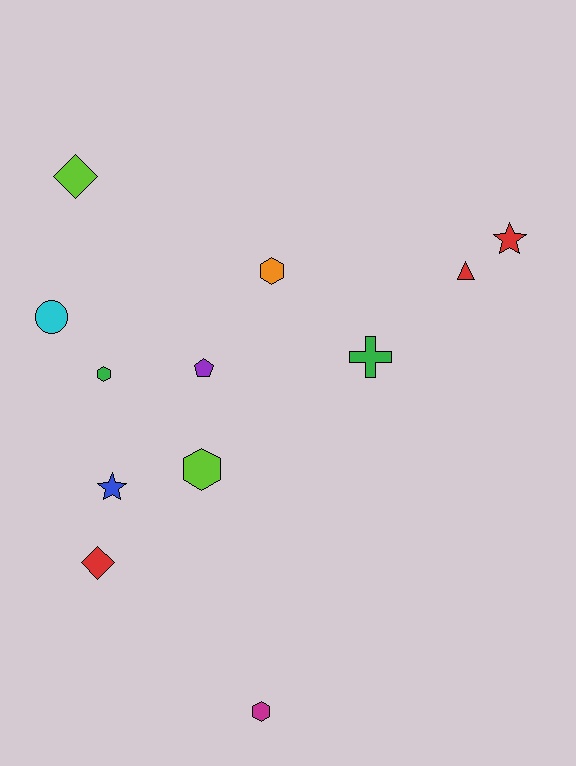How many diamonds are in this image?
There are 2 diamonds.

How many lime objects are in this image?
There are 2 lime objects.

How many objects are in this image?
There are 12 objects.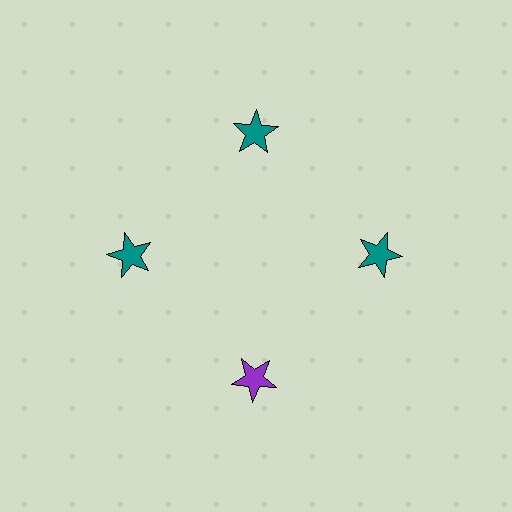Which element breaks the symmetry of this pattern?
The purple star at roughly the 6 o'clock position breaks the symmetry. All other shapes are teal stars.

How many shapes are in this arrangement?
There are 4 shapes arranged in a ring pattern.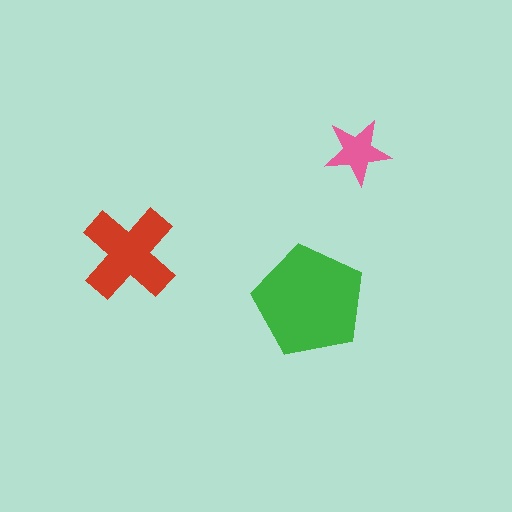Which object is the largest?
The green pentagon.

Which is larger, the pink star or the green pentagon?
The green pentagon.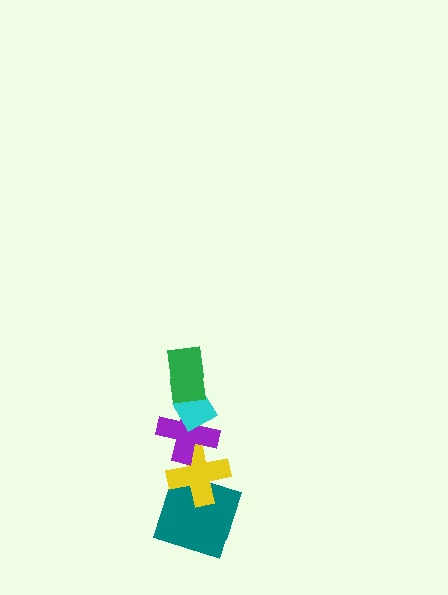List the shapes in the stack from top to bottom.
From top to bottom: the green rectangle, the cyan diamond, the purple cross, the yellow cross, the teal square.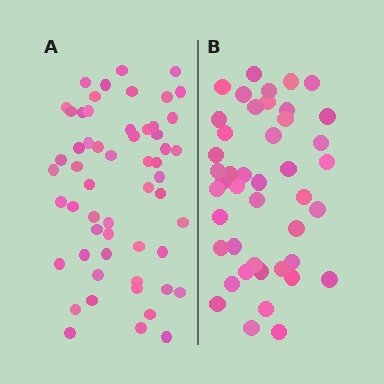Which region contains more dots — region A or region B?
Region A (the left region) has more dots.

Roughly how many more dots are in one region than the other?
Region A has roughly 12 or so more dots than region B.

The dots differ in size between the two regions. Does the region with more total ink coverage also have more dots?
No. Region B has more total ink coverage because its dots are larger, but region A actually contains more individual dots. Total area can be misleading — the number of items is what matters here.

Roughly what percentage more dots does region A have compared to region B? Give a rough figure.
About 25% more.